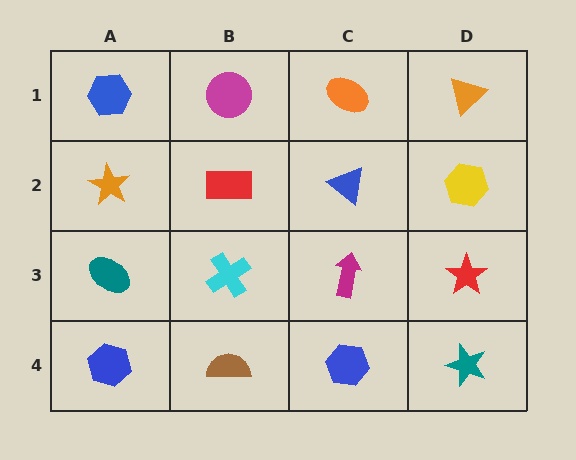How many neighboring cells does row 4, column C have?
3.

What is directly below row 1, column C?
A blue triangle.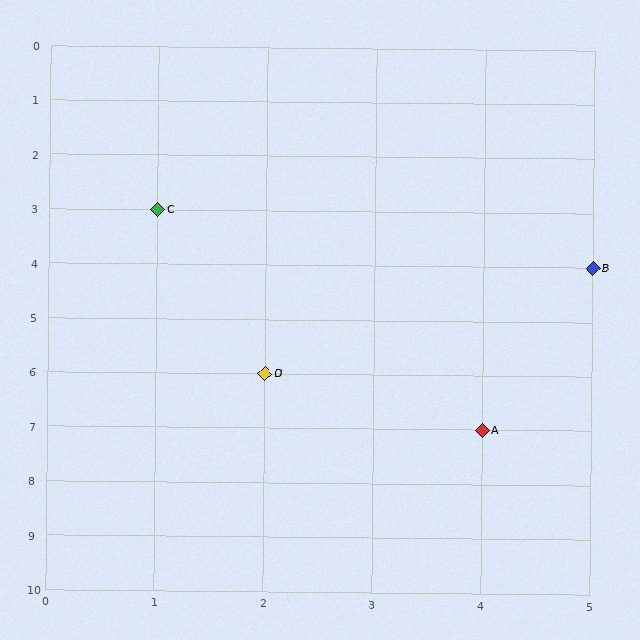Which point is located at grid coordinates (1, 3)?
Point C is at (1, 3).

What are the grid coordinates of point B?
Point B is at grid coordinates (5, 4).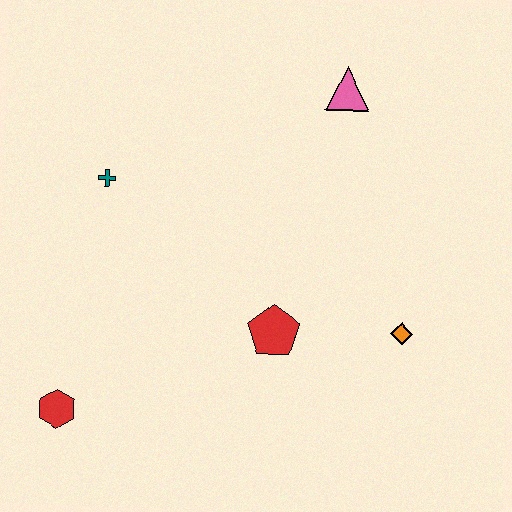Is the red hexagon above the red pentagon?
No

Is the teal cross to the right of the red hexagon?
Yes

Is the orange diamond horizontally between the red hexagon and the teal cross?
No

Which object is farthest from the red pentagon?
The pink triangle is farthest from the red pentagon.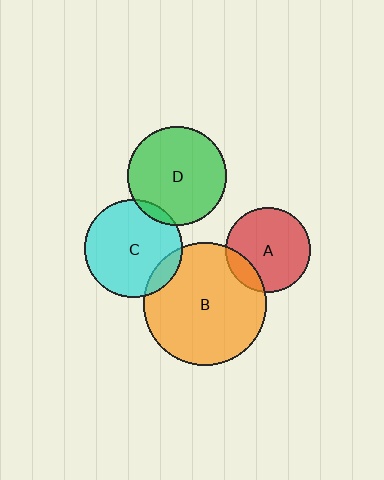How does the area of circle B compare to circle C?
Approximately 1.6 times.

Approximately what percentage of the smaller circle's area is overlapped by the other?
Approximately 5%.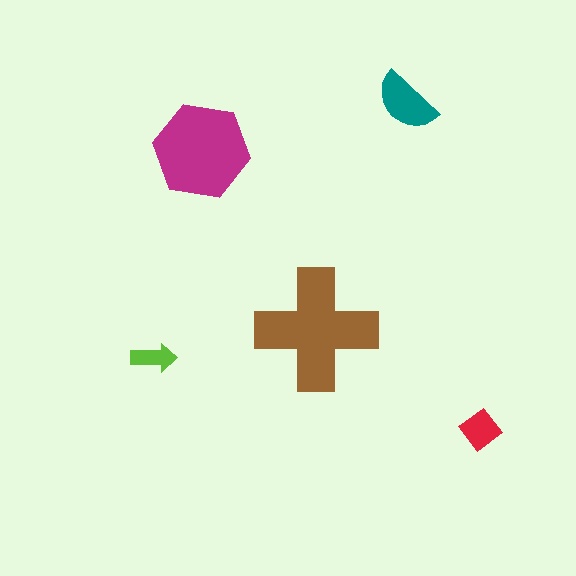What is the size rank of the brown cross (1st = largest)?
1st.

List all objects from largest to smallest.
The brown cross, the magenta hexagon, the teal semicircle, the red diamond, the lime arrow.